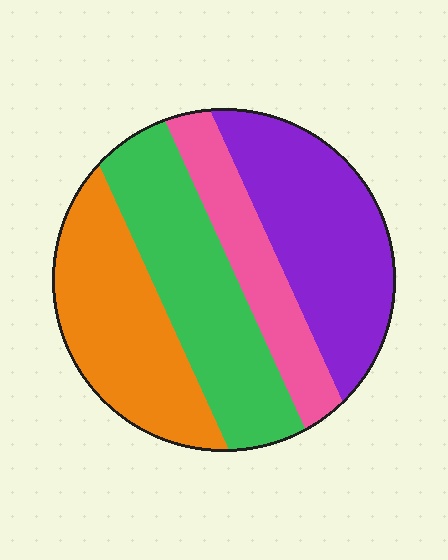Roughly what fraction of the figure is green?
Green takes up between a sixth and a third of the figure.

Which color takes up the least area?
Pink, at roughly 15%.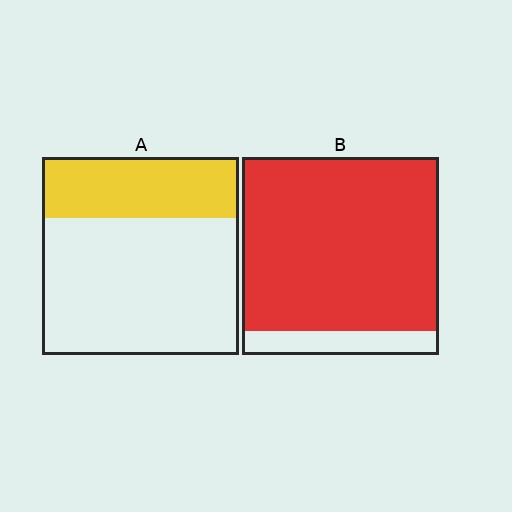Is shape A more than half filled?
No.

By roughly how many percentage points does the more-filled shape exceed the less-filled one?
By roughly 55 percentage points (B over A).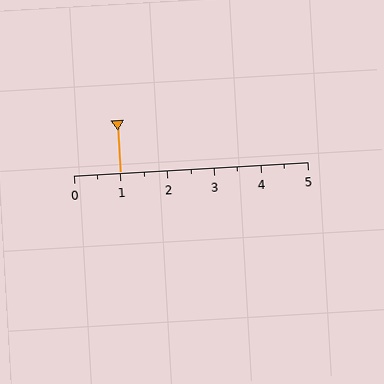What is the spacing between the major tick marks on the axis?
The major ticks are spaced 1 apart.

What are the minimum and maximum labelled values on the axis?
The axis runs from 0 to 5.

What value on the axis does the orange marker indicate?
The marker indicates approximately 1.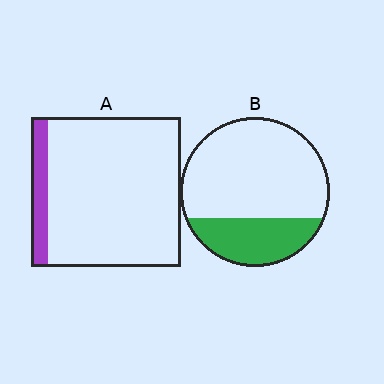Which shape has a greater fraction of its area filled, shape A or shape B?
Shape B.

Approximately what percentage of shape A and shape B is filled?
A is approximately 10% and B is approximately 30%.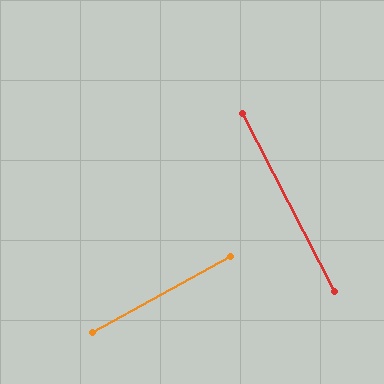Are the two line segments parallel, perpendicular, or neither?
Perpendicular — they meet at approximately 88°.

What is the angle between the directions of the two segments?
Approximately 88 degrees.